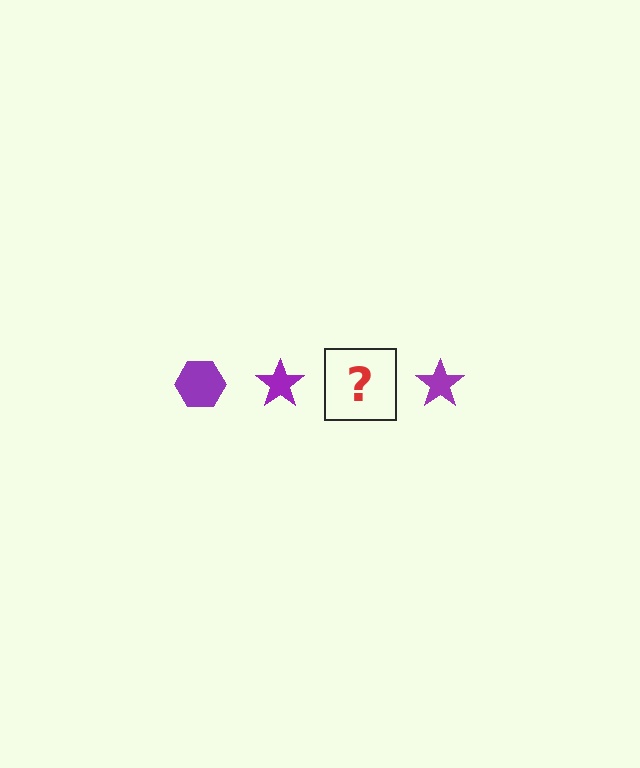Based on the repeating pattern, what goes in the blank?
The blank should be a purple hexagon.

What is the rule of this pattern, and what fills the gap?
The rule is that the pattern cycles through hexagon, star shapes in purple. The gap should be filled with a purple hexagon.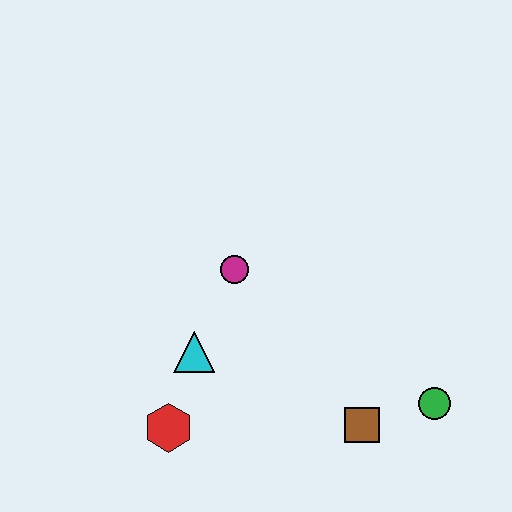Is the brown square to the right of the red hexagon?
Yes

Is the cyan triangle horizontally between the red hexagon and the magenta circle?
Yes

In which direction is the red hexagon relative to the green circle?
The red hexagon is to the left of the green circle.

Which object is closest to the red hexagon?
The cyan triangle is closest to the red hexagon.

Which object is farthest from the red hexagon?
The green circle is farthest from the red hexagon.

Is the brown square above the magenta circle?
No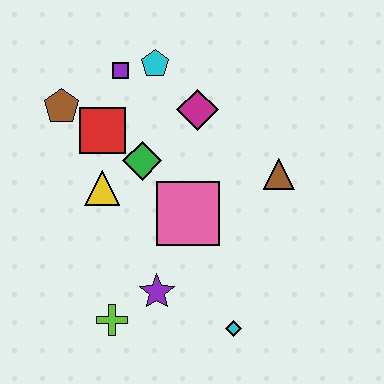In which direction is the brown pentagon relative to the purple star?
The brown pentagon is above the purple star.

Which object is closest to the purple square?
The cyan pentagon is closest to the purple square.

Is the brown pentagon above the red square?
Yes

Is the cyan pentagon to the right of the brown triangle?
No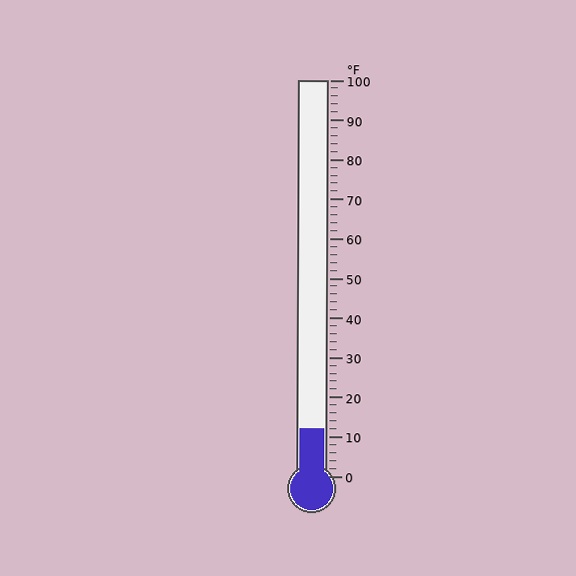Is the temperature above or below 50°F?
The temperature is below 50°F.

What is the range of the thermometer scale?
The thermometer scale ranges from 0°F to 100°F.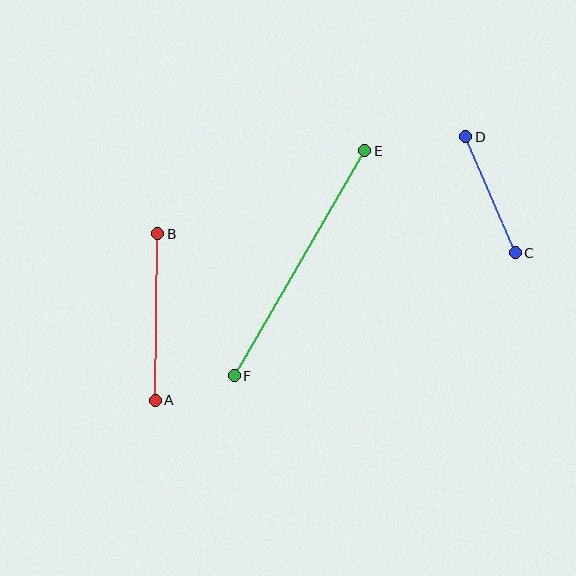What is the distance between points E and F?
The distance is approximately 260 pixels.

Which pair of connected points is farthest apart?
Points E and F are farthest apart.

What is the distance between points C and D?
The distance is approximately 126 pixels.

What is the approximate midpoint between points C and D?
The midpoint is at approximately (490, 195) pixels.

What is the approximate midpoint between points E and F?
The midpoint is at approximately (300, 263) pixels.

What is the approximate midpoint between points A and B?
The midpoint is at approximately (157, 317) pixels.